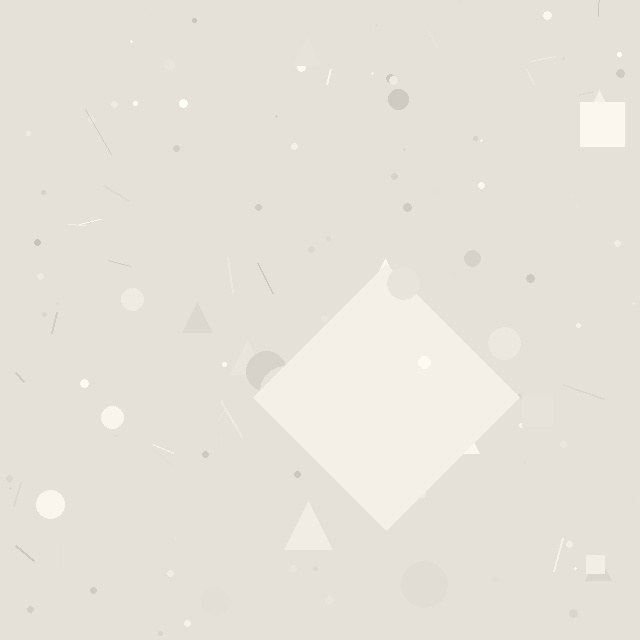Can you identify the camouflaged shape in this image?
The camouflaged shape is a diamond.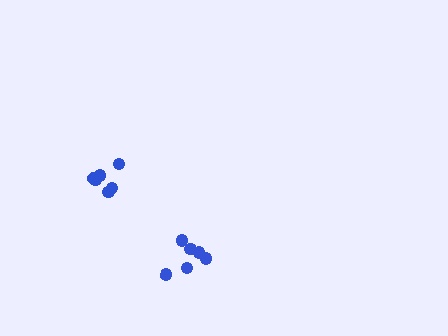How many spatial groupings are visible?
There are 2 spatial groupings.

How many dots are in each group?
Group 1: 6 dots, Group 2: 6 dots (12 total).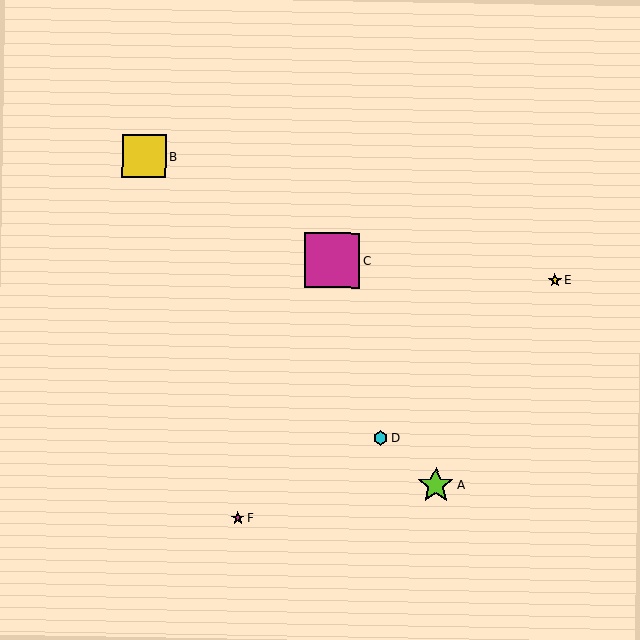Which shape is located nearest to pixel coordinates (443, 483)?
The lime star (labeled A) at (436, 485) is nearest to that location.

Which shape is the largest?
The magenta square (labeled C) is the largest.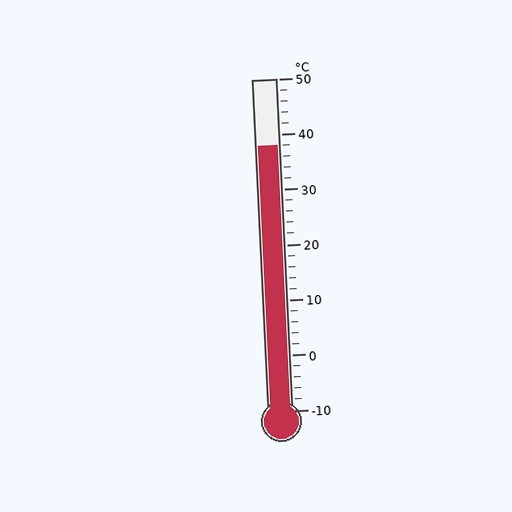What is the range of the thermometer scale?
The thermometer scale ranges from -10°C to 50°C.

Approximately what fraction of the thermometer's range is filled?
The thermometer is filled to approximately 80% of its range.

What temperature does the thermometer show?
The thermometer shows approximately 38°C.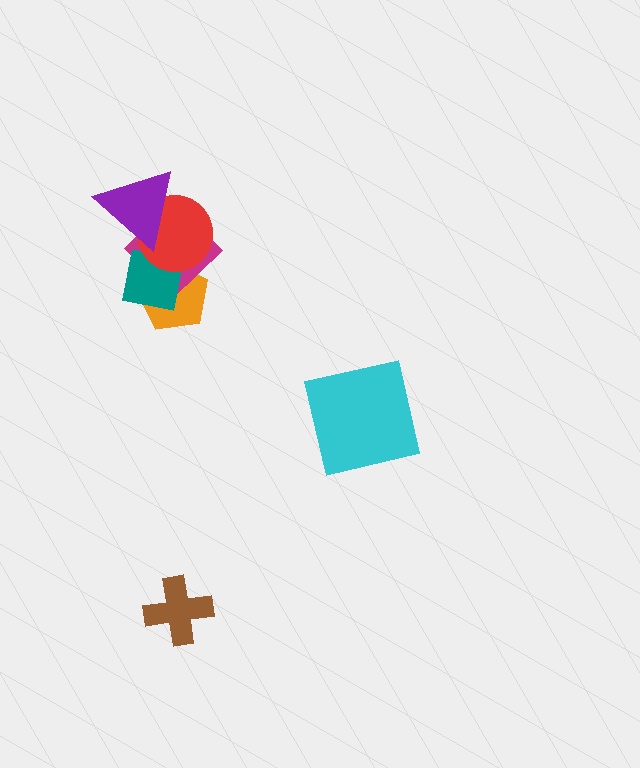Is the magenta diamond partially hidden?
Yes, it is partially covered by another shape.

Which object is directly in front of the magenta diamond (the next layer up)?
The teal square is directly in front of the magenta diamond.